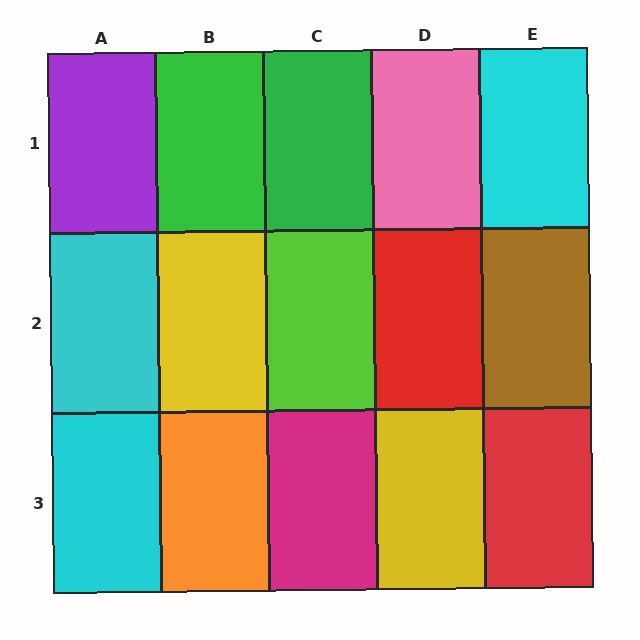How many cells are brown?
1 cell is brown.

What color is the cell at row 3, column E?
Red.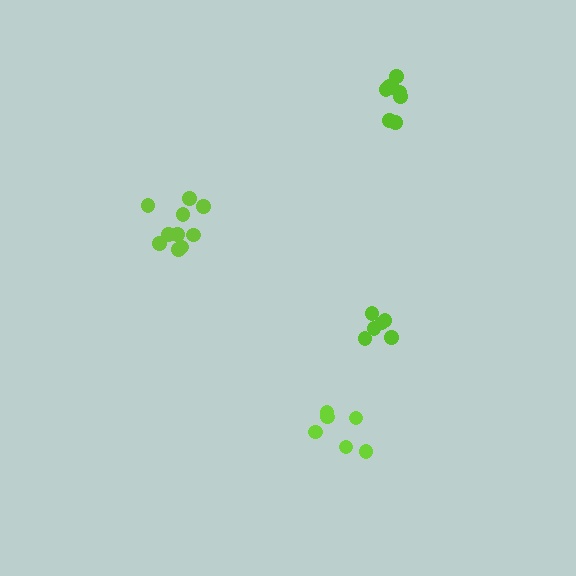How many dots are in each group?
Group 1: 10 dots, Group 2: 9 dots, Group 3: 6 dots, Group 4: 6 dots (31 total).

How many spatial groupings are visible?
There are 4 spatial groupings.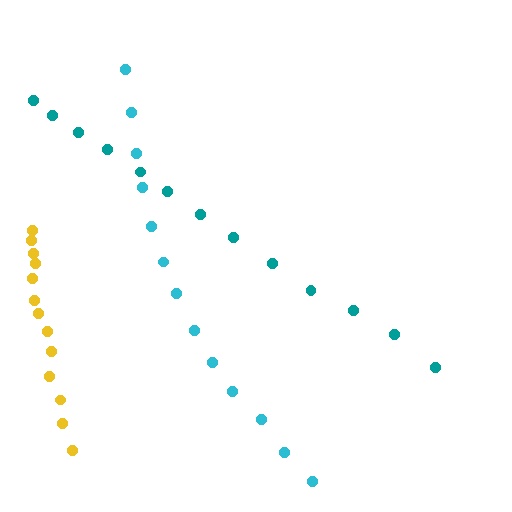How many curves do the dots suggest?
There are 3 distinct paths.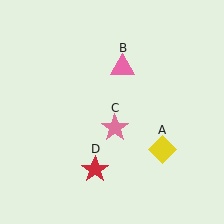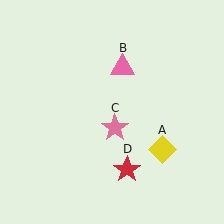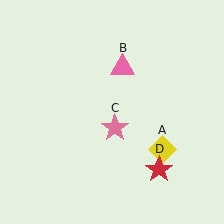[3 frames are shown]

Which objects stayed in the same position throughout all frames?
Yellow diamond (object A) and pink triangle (object B) and pink star (object C) remained stationary.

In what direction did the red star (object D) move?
The red star (object D) moved right.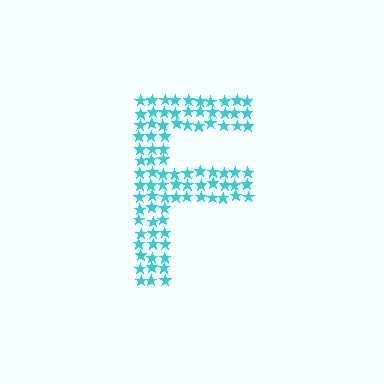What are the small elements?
The small elements are stars.